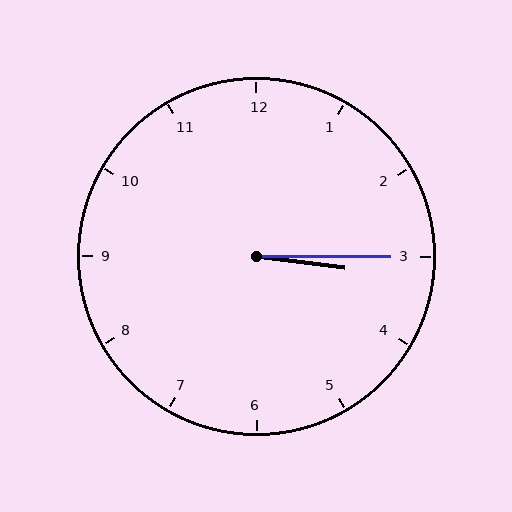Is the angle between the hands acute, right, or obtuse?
It is acute.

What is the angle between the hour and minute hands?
Approximately 8 degrees.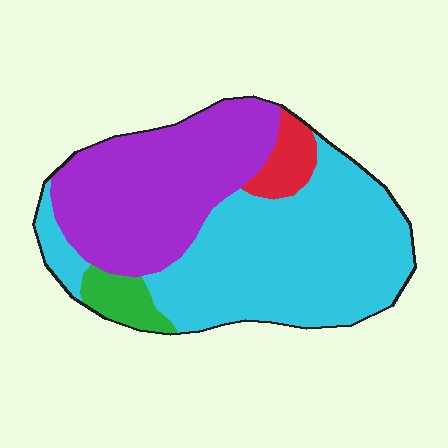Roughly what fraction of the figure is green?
Green covers 6% of the figure.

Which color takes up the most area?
Cyan, at roughly 50%.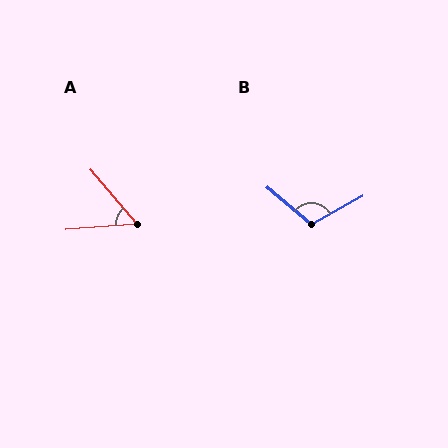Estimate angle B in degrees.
Approximately 111 degrees.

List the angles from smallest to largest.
A (54°), B (111°).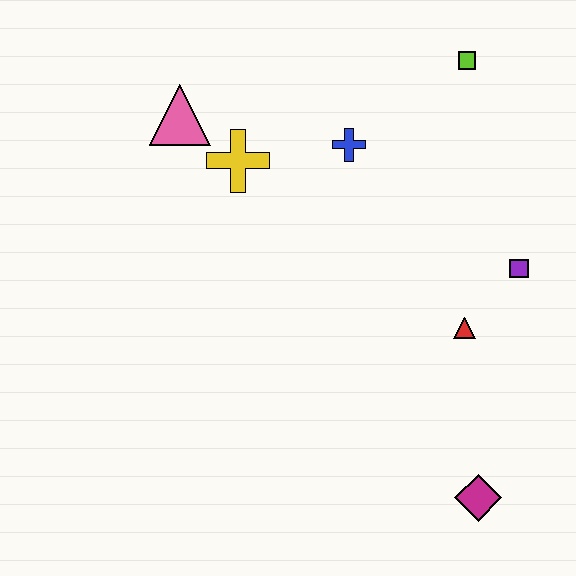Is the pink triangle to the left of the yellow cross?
Yes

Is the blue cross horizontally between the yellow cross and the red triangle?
Yes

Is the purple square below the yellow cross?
Yes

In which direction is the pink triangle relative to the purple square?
The pink triangle is to the left of the purple square.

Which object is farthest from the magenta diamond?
The pink triangle is farthest from the magenta diamond.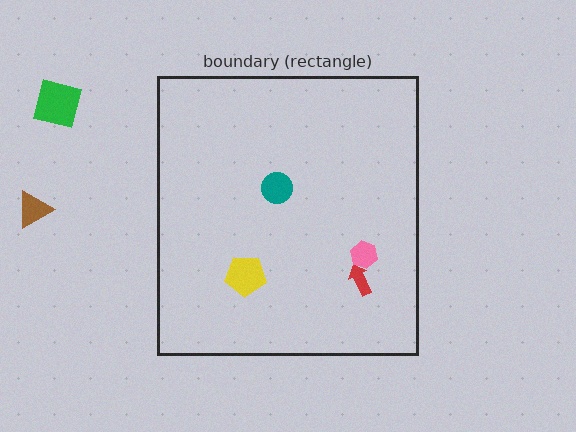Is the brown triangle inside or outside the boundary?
Outside.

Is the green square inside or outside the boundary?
Outside.